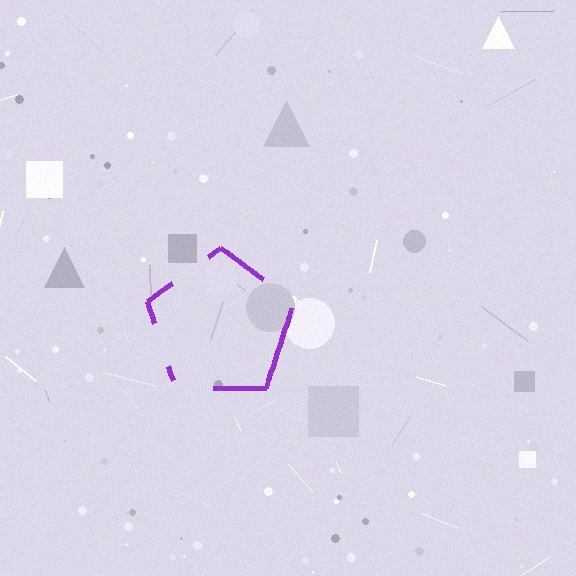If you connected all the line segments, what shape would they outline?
They would outline a pentagon.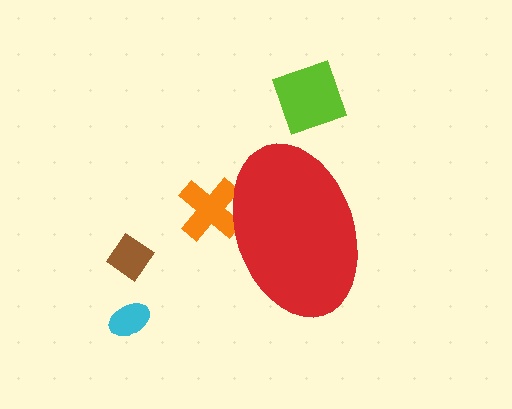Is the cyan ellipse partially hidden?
No, the cyan ellipse is fully visible.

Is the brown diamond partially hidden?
No, the brown diamond is fully visible.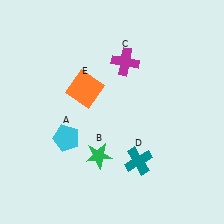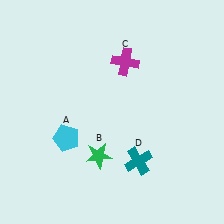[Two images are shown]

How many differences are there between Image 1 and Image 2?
There is 1 difference between the two images.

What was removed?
The orange square (E) was removed in Image 2.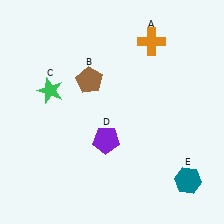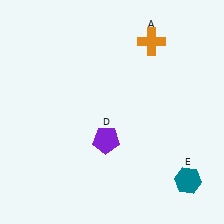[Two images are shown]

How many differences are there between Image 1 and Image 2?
There are 2 differences between the two images.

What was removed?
The green star (C), the brown pentagon (B) were removed in Image 2.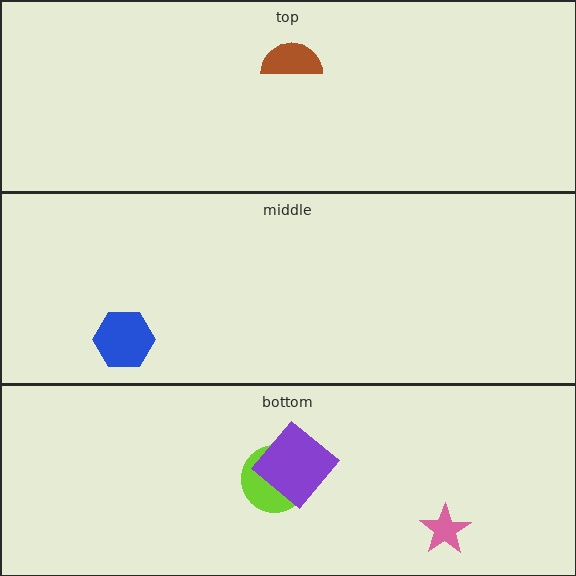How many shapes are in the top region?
1.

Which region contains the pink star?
The bottom region.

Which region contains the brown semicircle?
The top region.